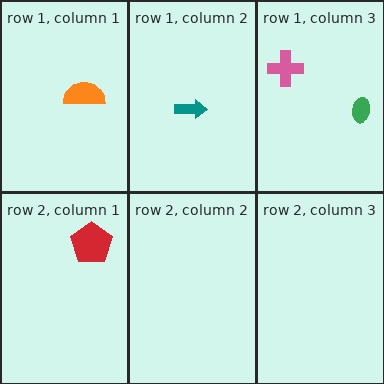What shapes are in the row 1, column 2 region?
The teal arrow.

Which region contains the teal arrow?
The row 1, column 2 region.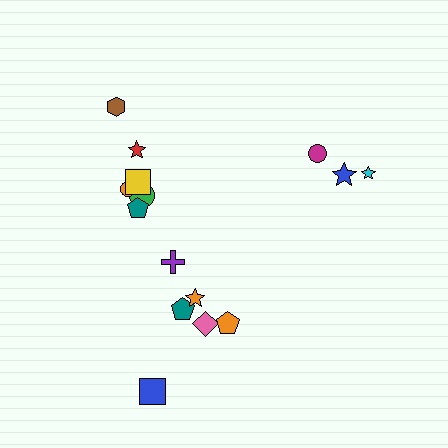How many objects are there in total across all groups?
There are 15 objects.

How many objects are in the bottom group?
There are 6 objects.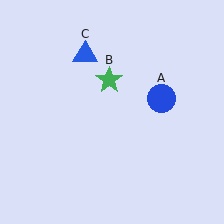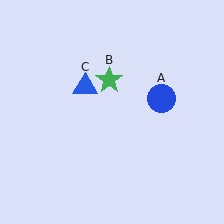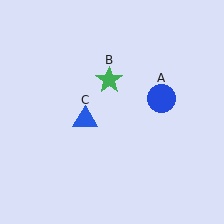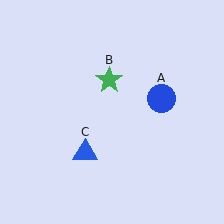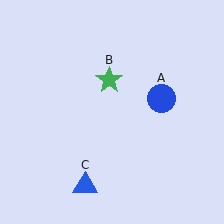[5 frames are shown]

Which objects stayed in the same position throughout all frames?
Blue circle (object A) and green star (object B) remained stationary.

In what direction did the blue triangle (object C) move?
The blue triangle (object C) moved down.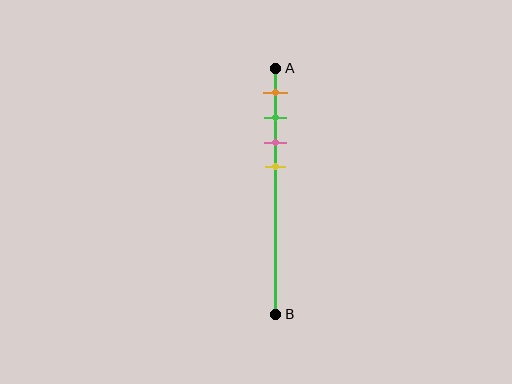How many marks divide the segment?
There are 4 marks dividing the segment.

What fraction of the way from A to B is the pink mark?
The pink mark is approximately 30% (0.3) of the way from A to B.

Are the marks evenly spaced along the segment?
Yes, the marks are approximately evenly spaced.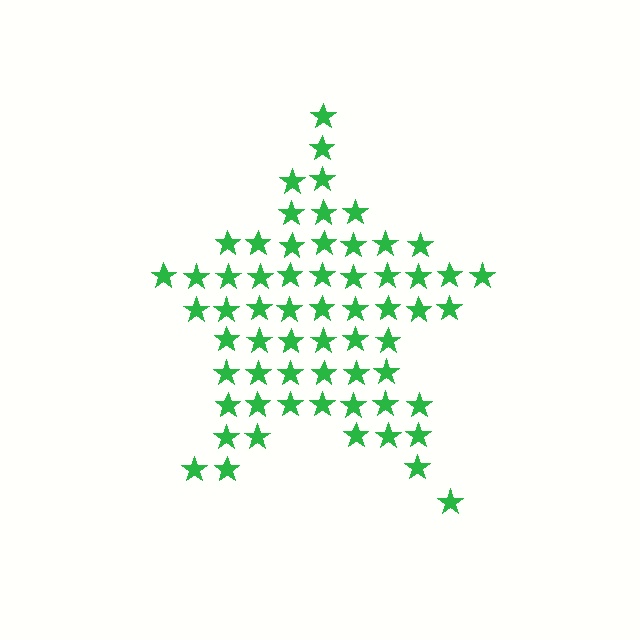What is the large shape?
The large shape is a star.